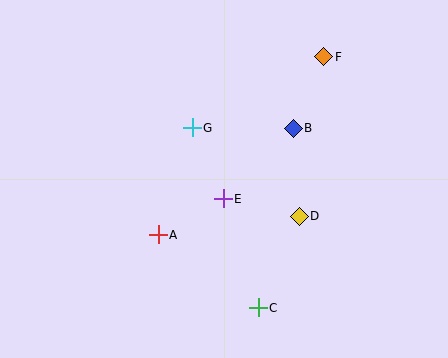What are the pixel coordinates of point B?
Point B is at (293, 128).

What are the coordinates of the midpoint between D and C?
The midpoint between D and C is at (279, 262).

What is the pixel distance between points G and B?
The distance between G and B is 101 pixels.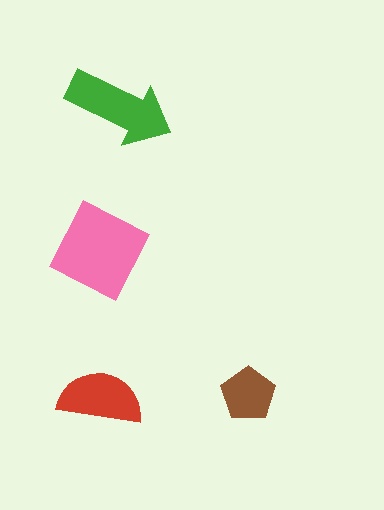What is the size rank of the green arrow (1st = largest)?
2nd.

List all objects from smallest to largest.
The brown pentagon, the red semicircle, the green arrow, the pink diamond.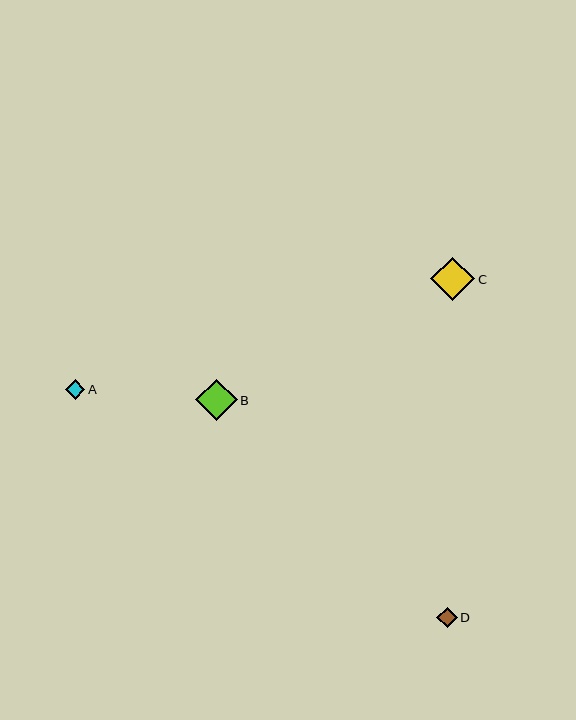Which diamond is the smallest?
Diamond A is the smallest with a size of approximately 20 pixels.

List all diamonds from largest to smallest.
From largest to smallest: C, B, D, A.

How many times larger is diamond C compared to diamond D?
Diamond C is approximately 2.1 times the size of diamond D.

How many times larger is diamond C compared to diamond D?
Diamond C is approximately 2.1 times the size of diamond D.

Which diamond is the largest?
Diamond C is the largest with a size of approximately 44 pixels.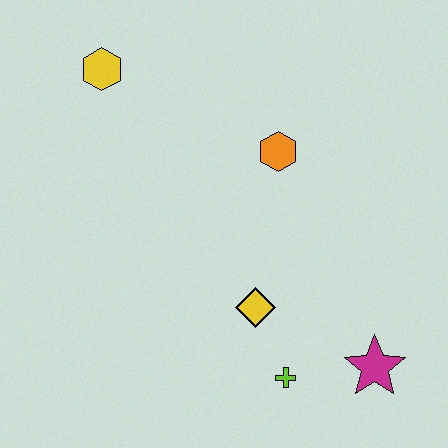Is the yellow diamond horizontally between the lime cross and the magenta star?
No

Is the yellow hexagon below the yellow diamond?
No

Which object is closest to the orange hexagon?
The yellow diamond is closest to the orange hexagon.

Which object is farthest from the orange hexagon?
The magenta star is farthest from the orange hexagon.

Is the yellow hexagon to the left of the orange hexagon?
Yes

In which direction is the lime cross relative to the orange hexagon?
The lime cross is below the orange hexagon.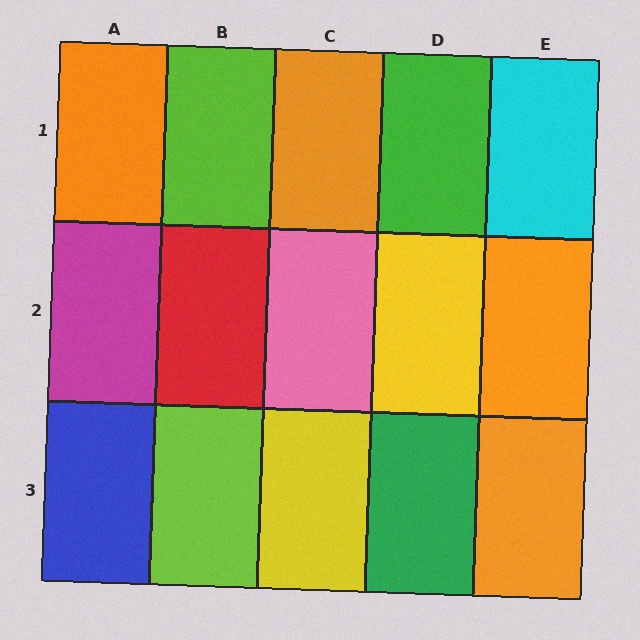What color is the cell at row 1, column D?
Green.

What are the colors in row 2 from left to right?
Magenta, red, pink, yellow, orange.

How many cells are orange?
4 cells are orange.